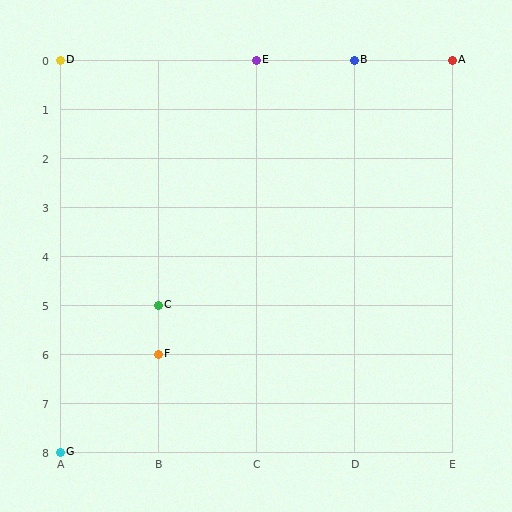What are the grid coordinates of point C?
Point C is at grid coordinates (B, 5).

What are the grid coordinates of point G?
Point G is at grid coordinates (A, 8).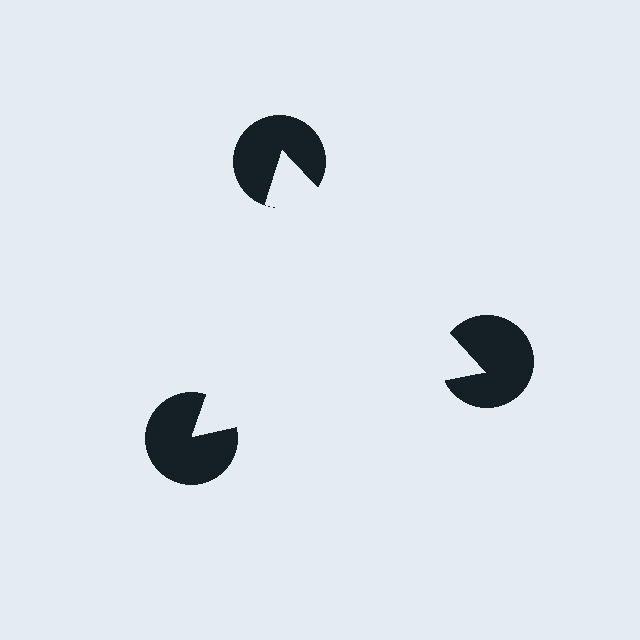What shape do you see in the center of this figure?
An illusory triangle — its edges are inferred from the aligned wedge cuts in the pac-man discs, not physically drawn.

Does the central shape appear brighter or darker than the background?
It typically appears slightly brighter than the background, even though no actual brightness change is drawn.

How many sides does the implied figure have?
3 sides.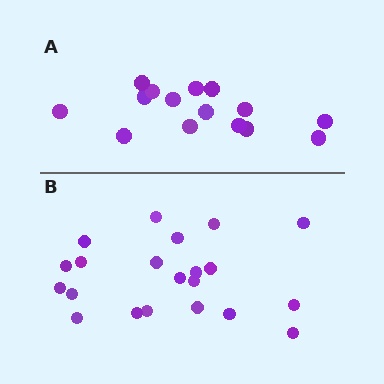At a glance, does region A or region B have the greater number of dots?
Region B (the bottom region) has more dots.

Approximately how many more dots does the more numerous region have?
Region B has about 6 more dots than region A.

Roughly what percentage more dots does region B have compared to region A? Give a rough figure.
About 40% more.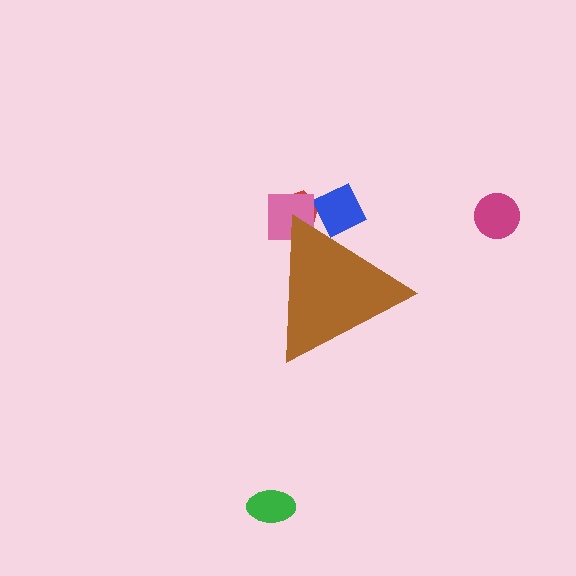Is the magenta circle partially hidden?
No, the magenta circle is fully visible.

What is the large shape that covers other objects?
A brown triangle.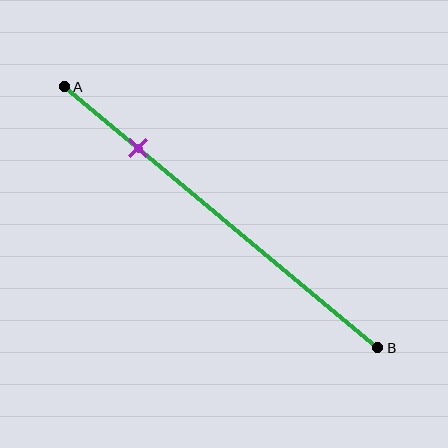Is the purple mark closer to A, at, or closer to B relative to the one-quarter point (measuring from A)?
The purple mark is approximately at the one-quarter point of segment AB.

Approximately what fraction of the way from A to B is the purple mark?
The purple mark is approximately 25% of the way from A to B.